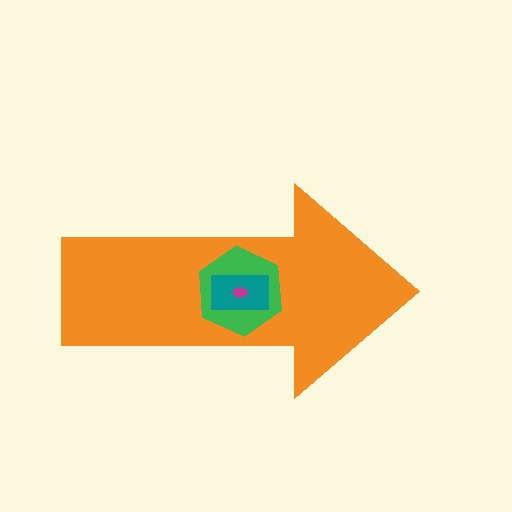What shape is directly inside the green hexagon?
The teal rectangle.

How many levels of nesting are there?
4.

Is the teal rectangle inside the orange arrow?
Yes.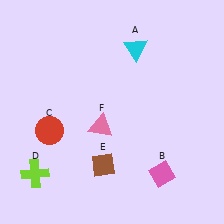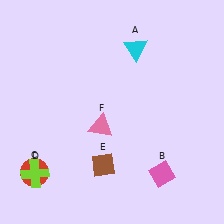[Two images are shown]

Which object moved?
The red circle (C) moved down.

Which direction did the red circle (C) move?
The red circle (C) moved down.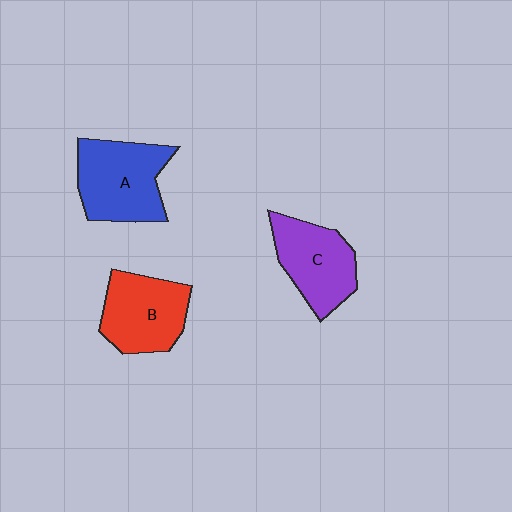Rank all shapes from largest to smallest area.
From largest to smallest: A (blue), B (red), C (purple).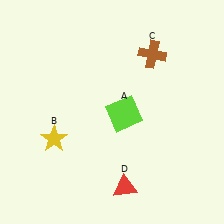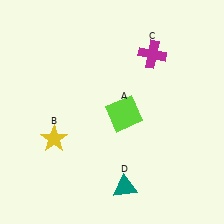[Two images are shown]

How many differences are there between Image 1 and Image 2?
There are 2 differences between the two images.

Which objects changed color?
C changed from brown to magenta. D changed from red to teal.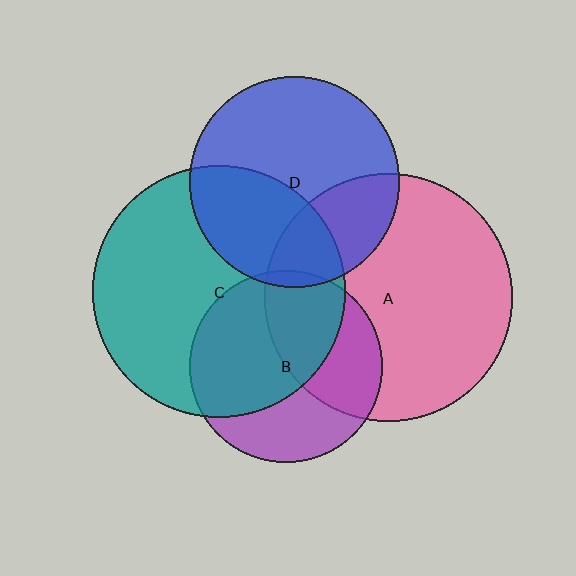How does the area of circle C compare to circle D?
Approximately 1.4 times.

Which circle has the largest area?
Circle C (teal).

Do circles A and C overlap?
Yes.